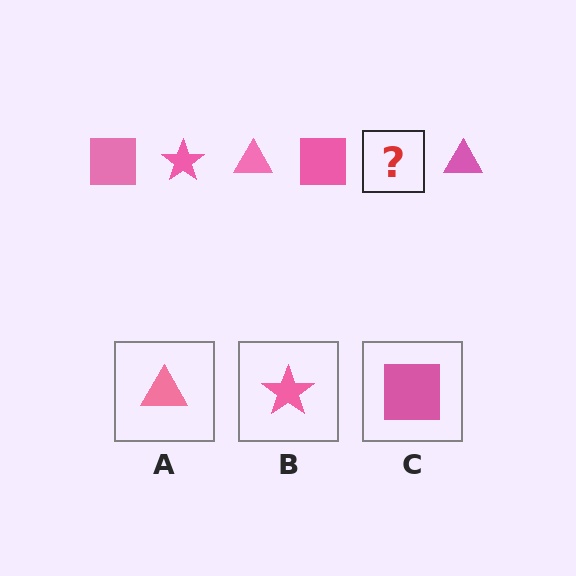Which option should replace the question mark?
Option B.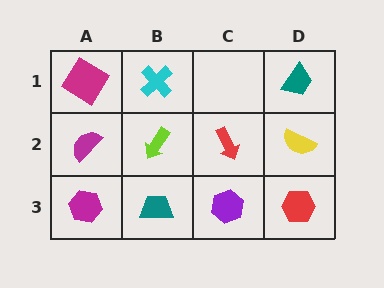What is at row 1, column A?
A magenta diamond.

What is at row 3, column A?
A magenta hexagon.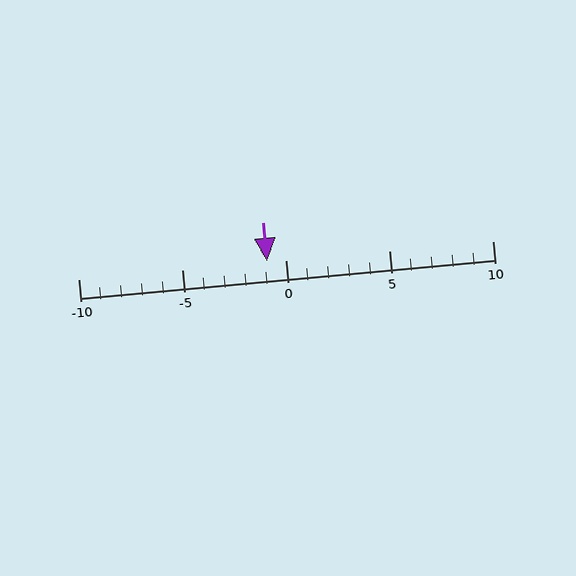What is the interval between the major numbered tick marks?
The major tick marks are spaced 5 units apart.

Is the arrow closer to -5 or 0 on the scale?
The arrow is closer to 0.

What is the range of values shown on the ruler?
The ruler shows values from -10 to 10.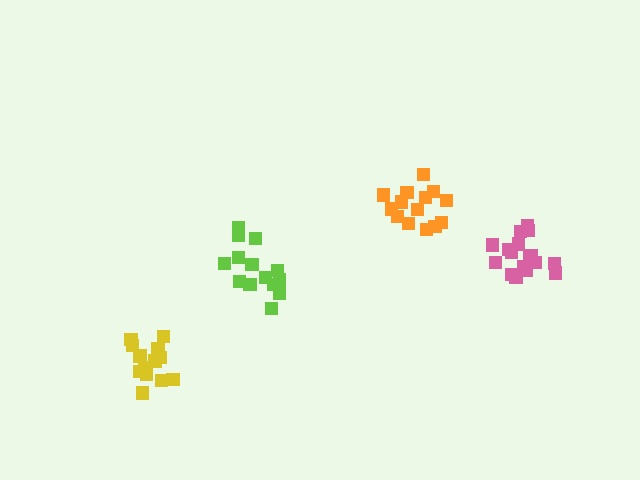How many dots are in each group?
Group 1: 14 dots, Group 2: 17 dots, Group 3: 14 dots, Group 4: 14 dots (59 total).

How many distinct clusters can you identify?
There are 4 distinct clusters.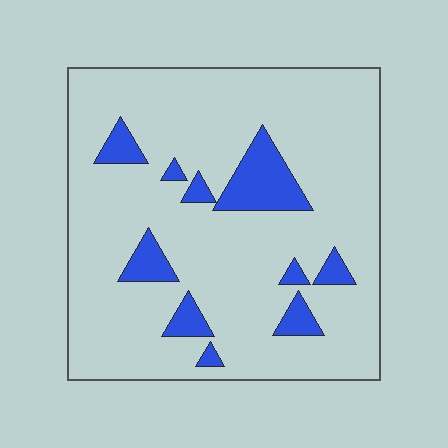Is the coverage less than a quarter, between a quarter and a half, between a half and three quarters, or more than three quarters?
Less than a quarter.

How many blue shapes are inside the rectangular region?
10.